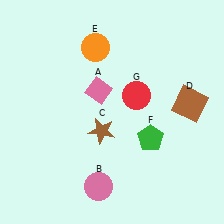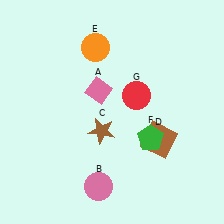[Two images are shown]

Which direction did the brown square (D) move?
The brown square (D) moved down.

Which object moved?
The brown square (D) moved down.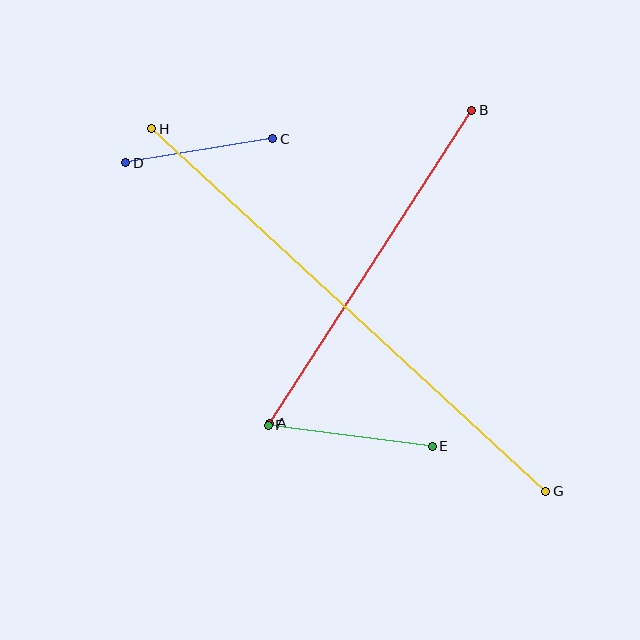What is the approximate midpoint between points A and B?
The midpoint is at approximately (371, 267) pixels.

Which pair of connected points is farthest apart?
Points G and H are farthest apart.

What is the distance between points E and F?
The distance is approximately 165 pixels.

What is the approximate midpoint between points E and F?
The midpoint is at approximately (350, 436) pixels.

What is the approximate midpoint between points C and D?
The midpoint is at approximately (199, 151) pixels.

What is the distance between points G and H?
The distance is approximately 536 pixels.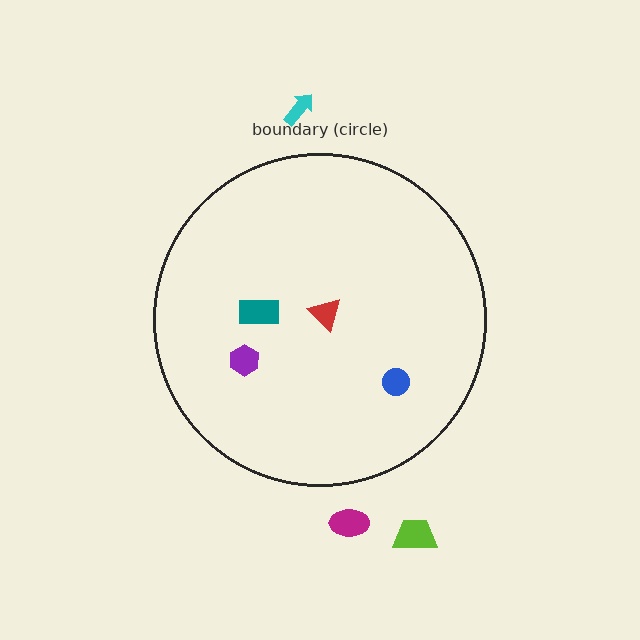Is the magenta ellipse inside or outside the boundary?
Outside.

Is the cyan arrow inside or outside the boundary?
Outside.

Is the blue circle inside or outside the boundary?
Inside.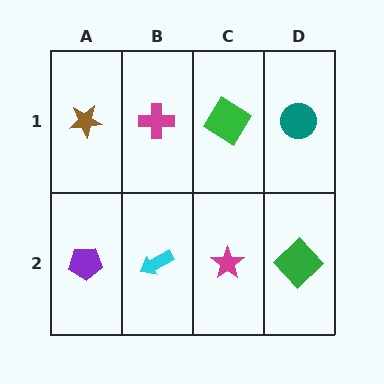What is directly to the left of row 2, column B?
A purple pentagon.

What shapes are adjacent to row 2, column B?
A magenta cross (row 1, column B), a purple pentagon (row 2, column A), a magenta star (row 2, column C).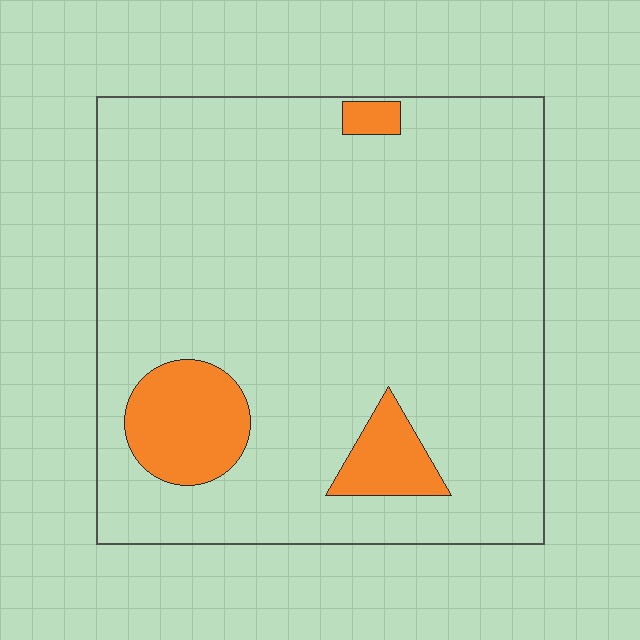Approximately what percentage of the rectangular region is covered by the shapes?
Approximately 10%.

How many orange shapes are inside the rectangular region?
3.